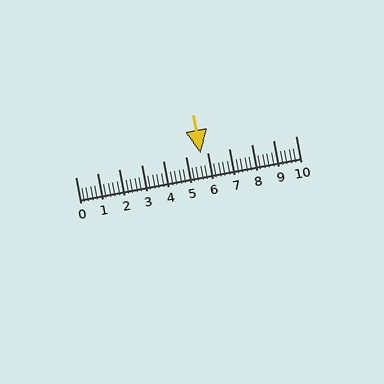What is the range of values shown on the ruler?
The ruler shows values from 0 to 10.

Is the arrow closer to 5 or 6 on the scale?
The arrow is closer to 6.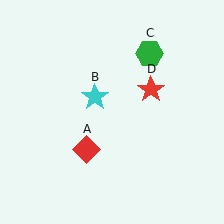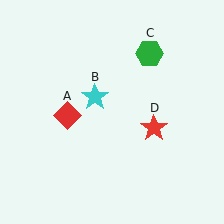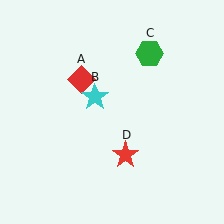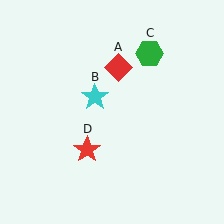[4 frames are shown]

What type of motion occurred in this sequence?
The red diamond (object A), red star (object D) rotated clockwise around the center of the scene.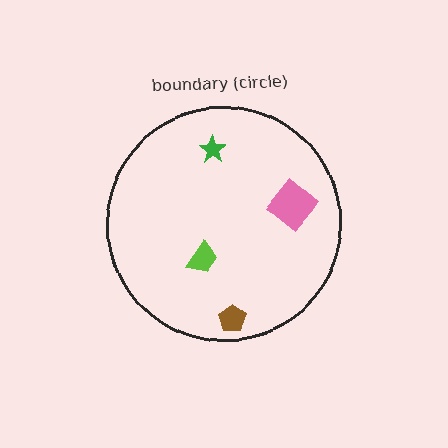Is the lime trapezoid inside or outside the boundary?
Inside.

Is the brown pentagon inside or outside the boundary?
Inside.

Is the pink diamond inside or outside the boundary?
Inside.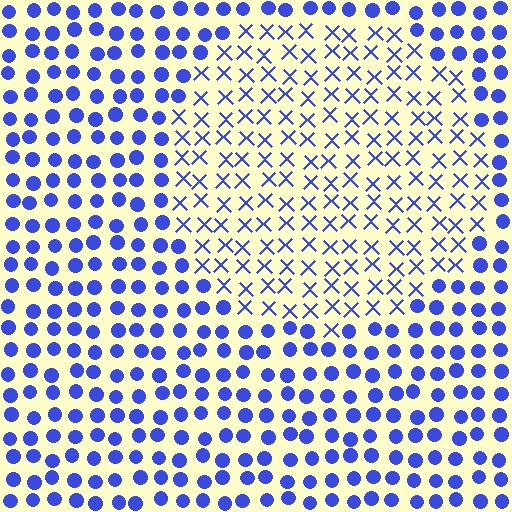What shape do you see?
I see a circle.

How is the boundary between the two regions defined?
The boundary is defined by a change in element shape: X marks inside vs. circles outside. All elements share the same color and spacing.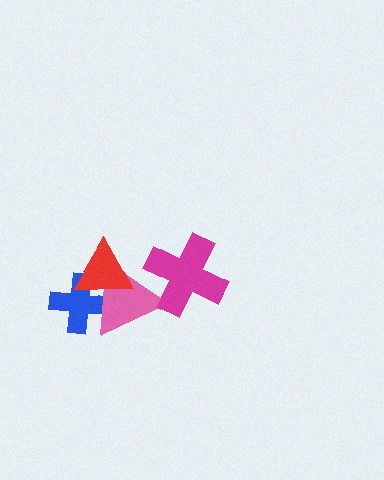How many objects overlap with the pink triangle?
3 objects overlap with the pink triangle.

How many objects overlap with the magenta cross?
1 object overlaps with the magenta cross.